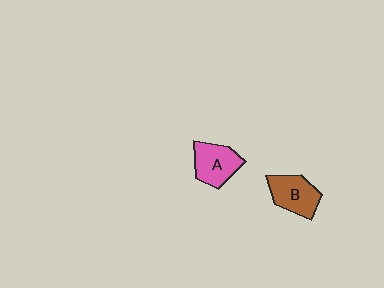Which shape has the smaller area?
Shape A (pink).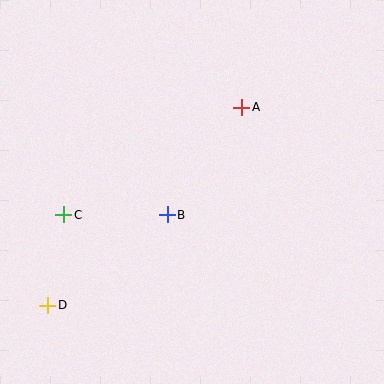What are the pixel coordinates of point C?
Point C is at (64, 215).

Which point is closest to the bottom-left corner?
Point D is closest to the bottom-left corner.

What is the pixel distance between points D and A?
The distance between D and A is 277 pixels.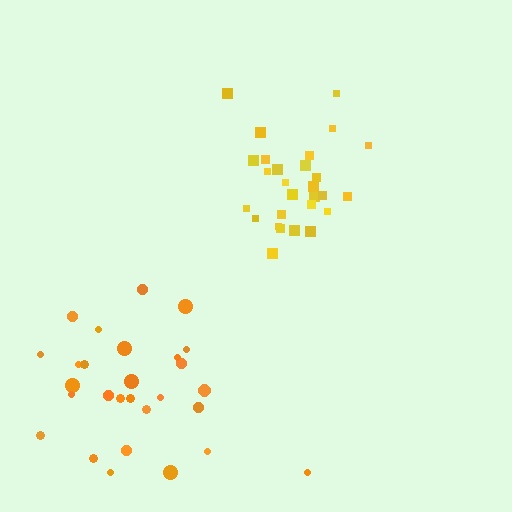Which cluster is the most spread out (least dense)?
Orange.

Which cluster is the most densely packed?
Yellow.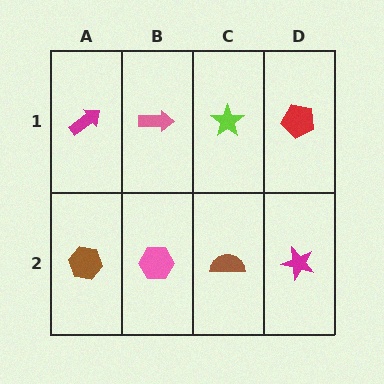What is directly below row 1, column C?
A brown semicircle.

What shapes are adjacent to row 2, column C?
A lime star (row 1, column C), a pink hexagon (row 2, column B), a magenta star (row 2, column D).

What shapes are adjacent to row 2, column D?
A red pentagon (row 1, column D), a brown semicircle (row 2, column C).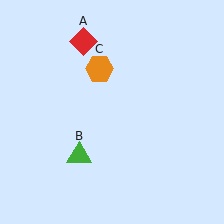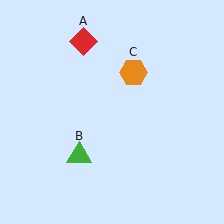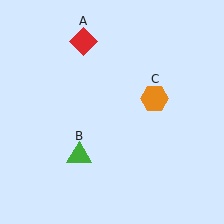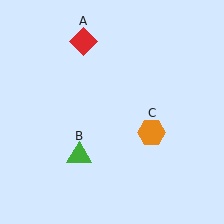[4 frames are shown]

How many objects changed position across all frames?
1 object changed position: orange hexagon (object C).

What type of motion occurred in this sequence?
The orange hexagon (object C) rotated clockwise around the center of the scene.